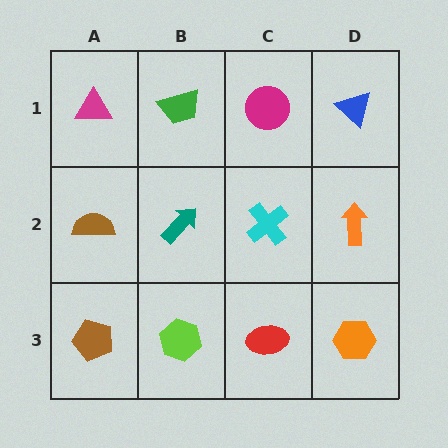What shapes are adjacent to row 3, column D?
An orange arrow (row 2, column D), a red ellipse (row 3, column C).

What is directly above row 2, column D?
A blue triangle.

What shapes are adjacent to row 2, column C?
A magenta circle (row 1, column C), a red ellipse (row 3, column C), a teal arrow (row 2, column B), an orange arrow (row 2, column D).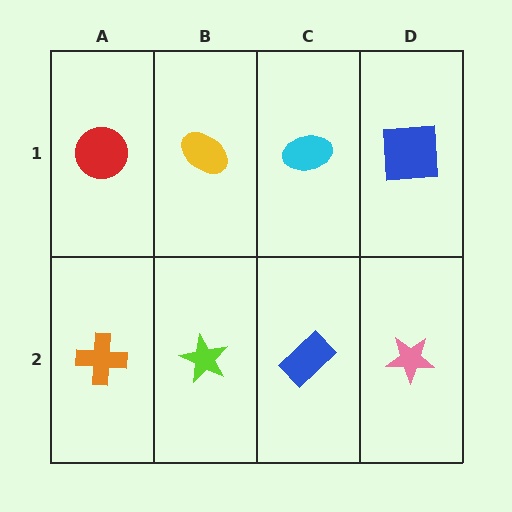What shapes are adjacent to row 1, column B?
A lime star (row 2, column B), a red circle (row 1, column A), a cyan ellipse (row 1, column C).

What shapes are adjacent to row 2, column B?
A yellow ellipse (row 1, column B), an orange cross (row 2, column A), a blue rectangle (row 2, column C).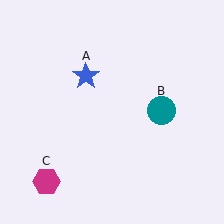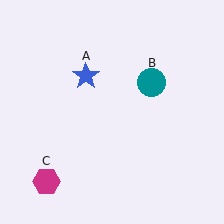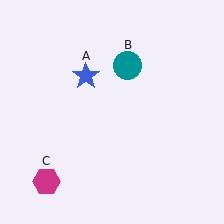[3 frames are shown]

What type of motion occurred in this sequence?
The teal circle (object B) rotated counterclockwise around the center of the scene.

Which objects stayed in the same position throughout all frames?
Blue star (object A) and magenta hexagon (object C) remained stationary.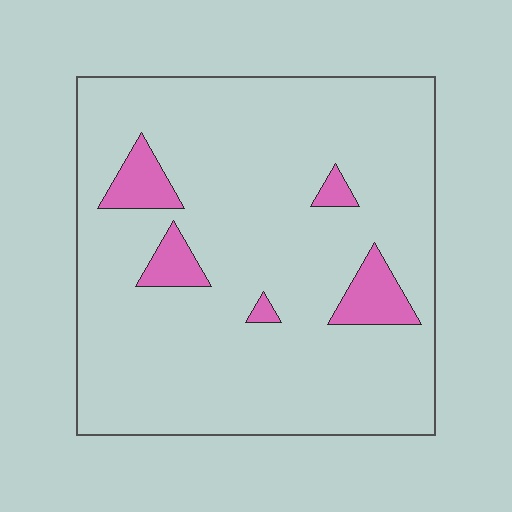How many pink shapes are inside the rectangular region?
5.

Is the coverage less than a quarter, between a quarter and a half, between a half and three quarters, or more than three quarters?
Less than a quarter.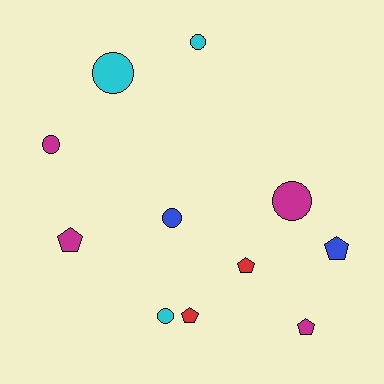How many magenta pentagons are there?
There are 2 magenta pentagons.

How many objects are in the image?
There are 11 objects.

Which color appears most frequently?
Magenta, with 4 objects.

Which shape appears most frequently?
Circle, with 6 objects.